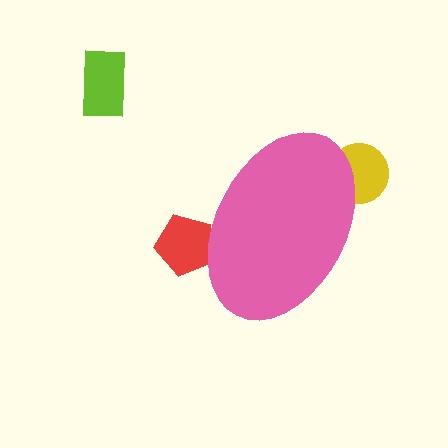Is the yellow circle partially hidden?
Yes, the yellow circle is partially hidden behind the pink ellipse.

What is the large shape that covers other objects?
A pink ellipse.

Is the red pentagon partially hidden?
Yes, the red pentagon is partially hidden behind the pink ellipse.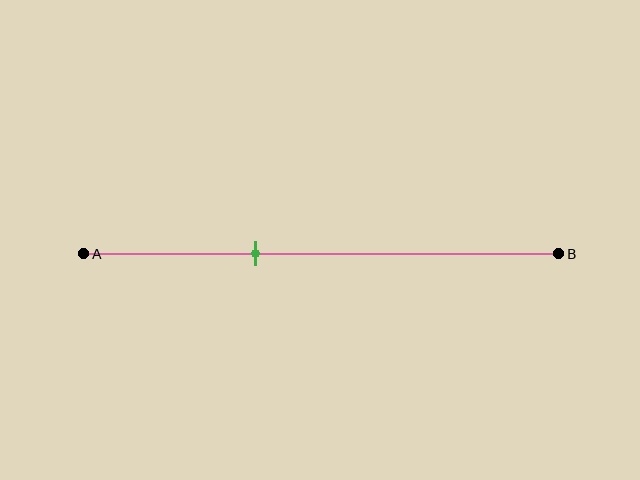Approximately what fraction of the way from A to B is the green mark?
The green mark is approximately 35% of the way from A to B.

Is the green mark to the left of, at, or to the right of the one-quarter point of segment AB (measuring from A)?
The green mark is to the right of the one-quarter point of segment AB.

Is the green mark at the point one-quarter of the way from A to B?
No, the mark is at about 35% from A, not at the 25% one-quarter point.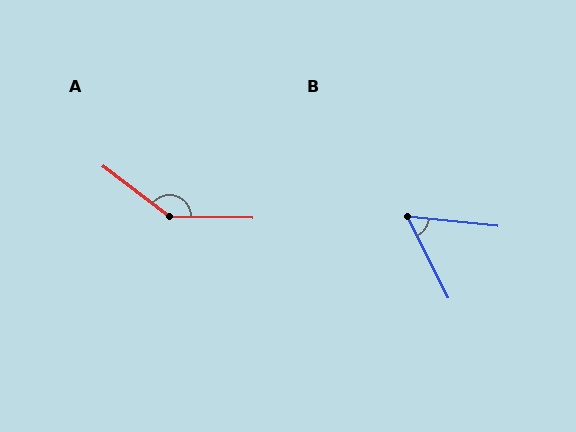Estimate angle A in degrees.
Approximately 144 degrees.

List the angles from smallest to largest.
B (57°), A (144°).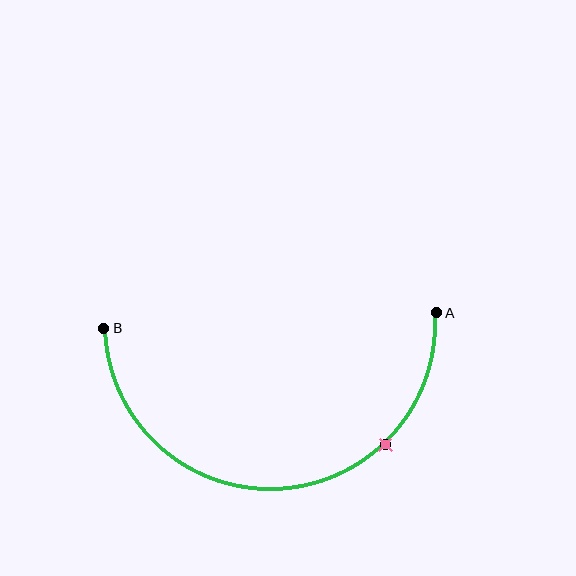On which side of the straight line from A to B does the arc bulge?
The arc bulges below the straight line connecting A and B.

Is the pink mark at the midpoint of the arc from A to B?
No. The pink mark lies on the arc but is closer to endpoint A. The arc midpoint would be at the point on the curve equidistant along the arc from both A and B.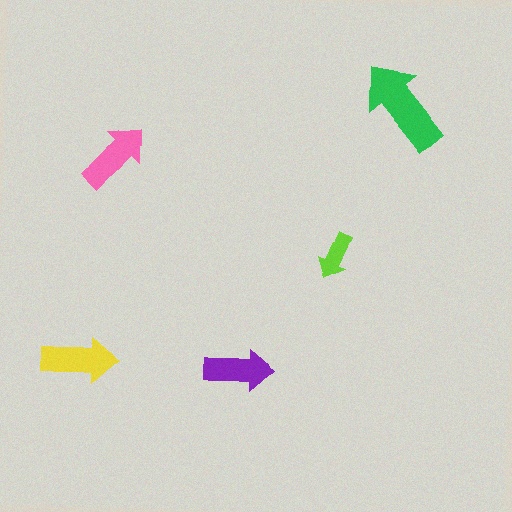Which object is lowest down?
The purple arrow is bottommost.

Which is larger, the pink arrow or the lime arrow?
The pink one.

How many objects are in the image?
There are 5 objects in the image.